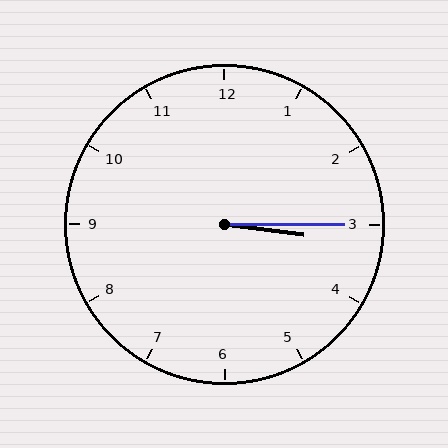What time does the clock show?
3:15.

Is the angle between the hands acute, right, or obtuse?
It is acute.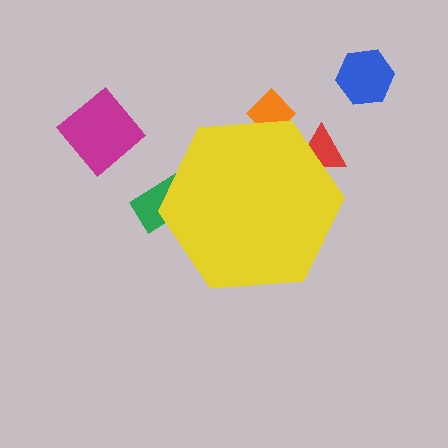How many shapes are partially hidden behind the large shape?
3 shapes are partially hidden.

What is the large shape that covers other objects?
A yellow hexagon.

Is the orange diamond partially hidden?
Yes, the orange diamond is partially hidden behind the yellow hexagon.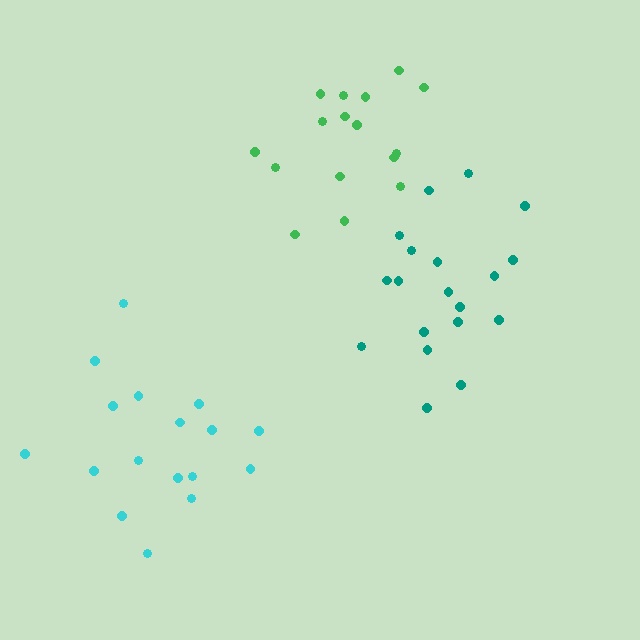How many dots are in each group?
Group 1: 19 dots, Group 2: 17 dots, Group 3: 16 dots (52 total).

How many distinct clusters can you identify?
There are 3 distinct clusters.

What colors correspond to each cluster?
The clusters are colored: teal, cyan, green.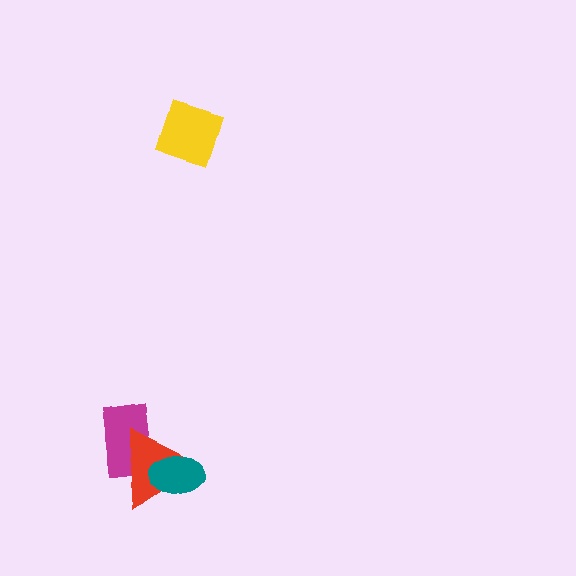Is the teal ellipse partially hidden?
No, no other shape covers it.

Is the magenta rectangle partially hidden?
Yes, it is partially covered by another shape.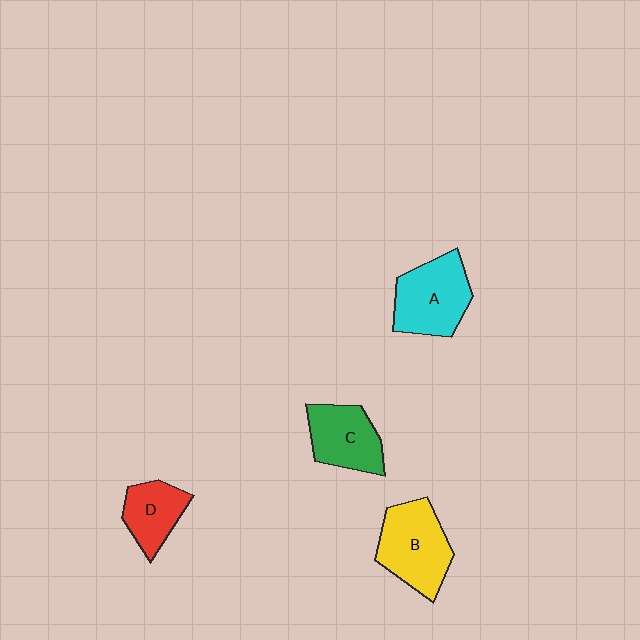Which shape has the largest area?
Shape B (yellow).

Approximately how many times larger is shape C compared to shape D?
Approximately 1.2 times.